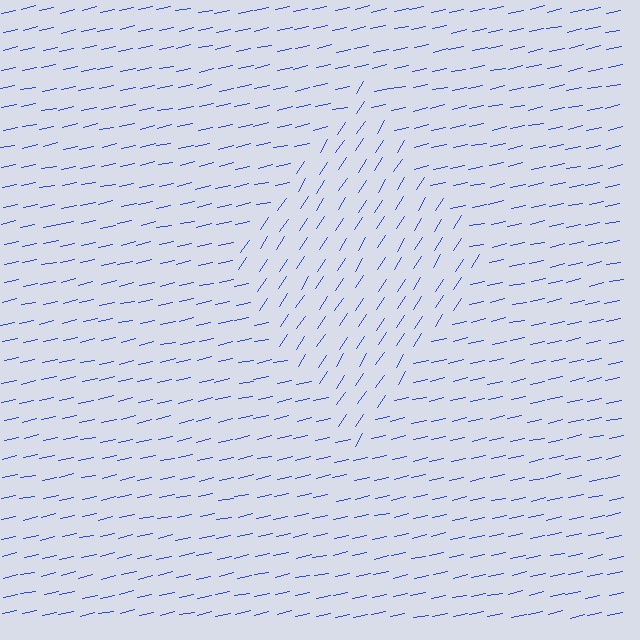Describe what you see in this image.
The image is filled with small blue line segments. A diamond region in the image has lines oriented differently from the surrounding lines, creating a visible texture boundary.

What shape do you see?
I see a diamond.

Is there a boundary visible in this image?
Yes, there is a texture boundary formed by a change in line orientation.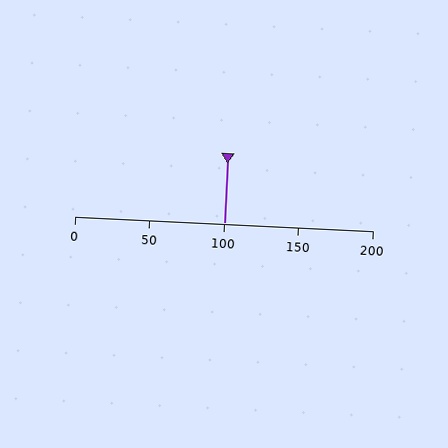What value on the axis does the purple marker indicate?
The marker indicates approximately 100.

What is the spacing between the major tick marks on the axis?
The major ticks are spaced 50 apart.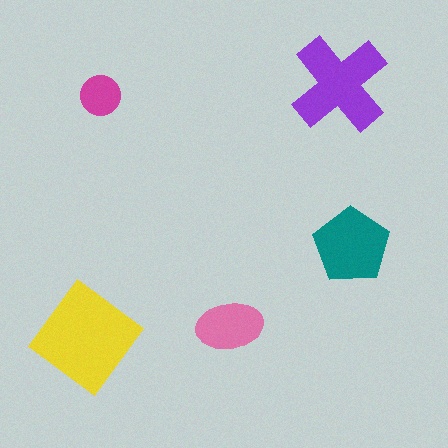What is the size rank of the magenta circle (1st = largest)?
5th.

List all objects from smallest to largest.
The magenta circle, the pink ellipse, the teal pentagon, the purple cross, the yellow diamond.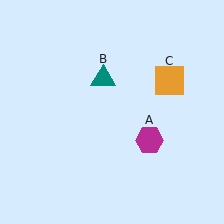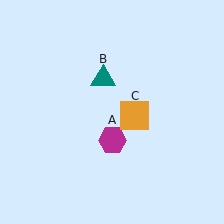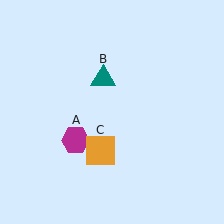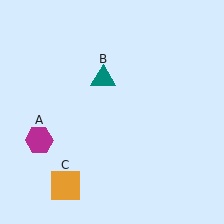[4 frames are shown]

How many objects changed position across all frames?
2 objects changed position: magenta hexagon (object A), orange square (object C).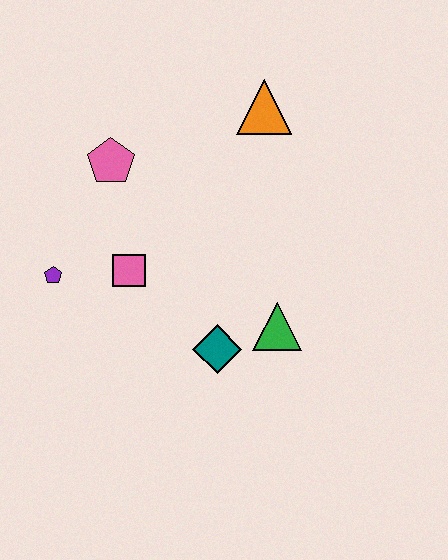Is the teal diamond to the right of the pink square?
Yes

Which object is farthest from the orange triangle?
The purple pentagon is farthest from the orange triangle.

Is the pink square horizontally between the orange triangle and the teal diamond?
No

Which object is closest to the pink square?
The purple pentagon is closest to the pink square.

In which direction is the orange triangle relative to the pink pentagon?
The orange triangle is to the right of the pink pentagon.